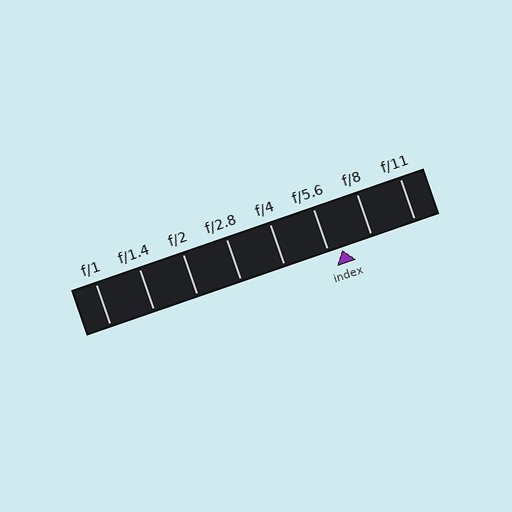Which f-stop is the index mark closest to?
The index mark is closest to f/5.6.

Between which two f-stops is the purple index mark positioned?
The index mark is between f/5.6 and f/8.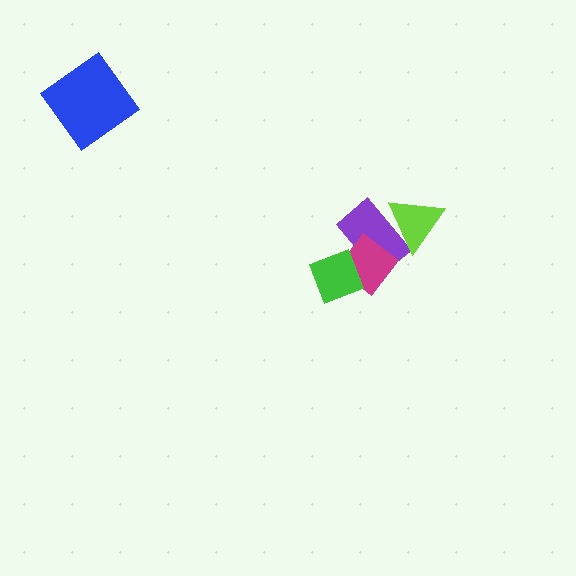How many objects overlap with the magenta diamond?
2 objects overlap with the magenta diamond.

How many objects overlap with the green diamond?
2 objects overlap with the green diamond.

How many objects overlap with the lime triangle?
1 object overlaps with the lime triangle.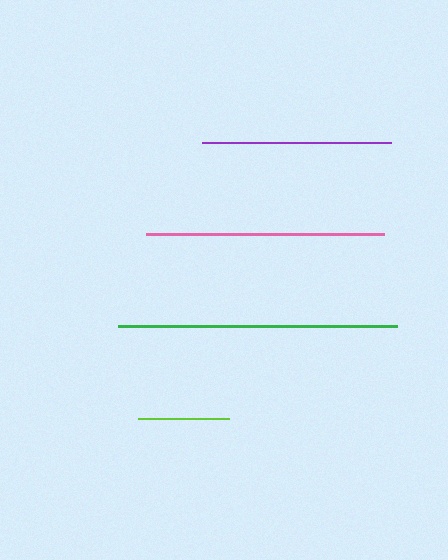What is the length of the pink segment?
The pink segment is approximately 237 pixels long.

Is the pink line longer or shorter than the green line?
The green line is longer than the pink line.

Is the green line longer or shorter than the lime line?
The green line is longer than the lime line.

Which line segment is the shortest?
The lime line is the shortest at approximately 91 pixels.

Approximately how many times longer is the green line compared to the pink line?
The green line is approximately 1.2 times the length of the pink line.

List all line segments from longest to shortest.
From longest to shortest: green, pink, purple, lime.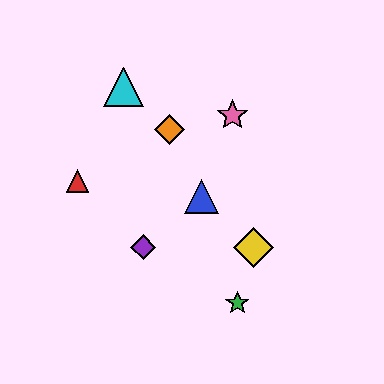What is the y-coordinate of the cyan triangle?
The cyan triangle is at y≈87.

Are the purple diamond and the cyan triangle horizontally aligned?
No, the purple diamond is at y≈247 and the cyan triangle is at y≈87.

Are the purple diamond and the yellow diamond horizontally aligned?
Yes, both are at y≈247.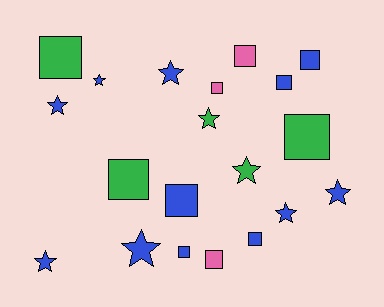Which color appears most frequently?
Blue, with 12 objects.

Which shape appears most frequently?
Square, with 11 objects.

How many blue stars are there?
There are 7 blue stars.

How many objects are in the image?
There are 20 objects.